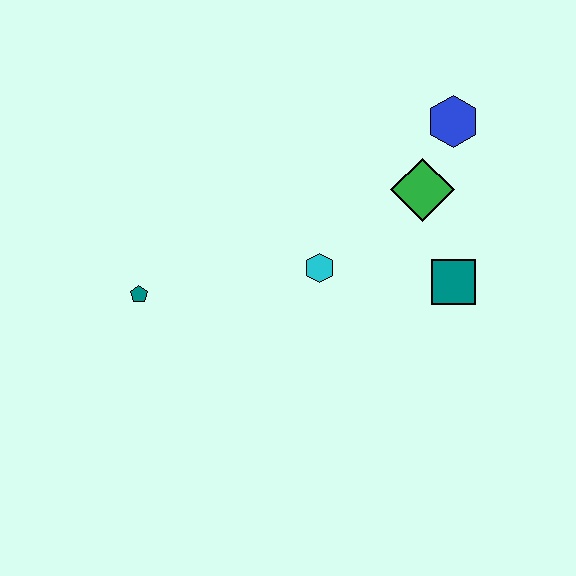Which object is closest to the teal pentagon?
The cyan hexagon is closest to the teal pentagon.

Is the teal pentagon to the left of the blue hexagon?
Yes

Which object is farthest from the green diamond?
The teal pentagon is farthest from the green diamond.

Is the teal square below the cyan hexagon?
Yes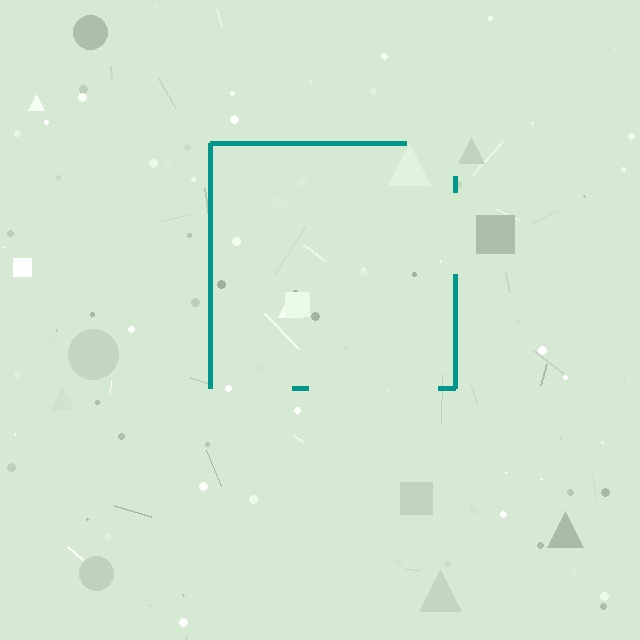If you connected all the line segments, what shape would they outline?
They would outline a square.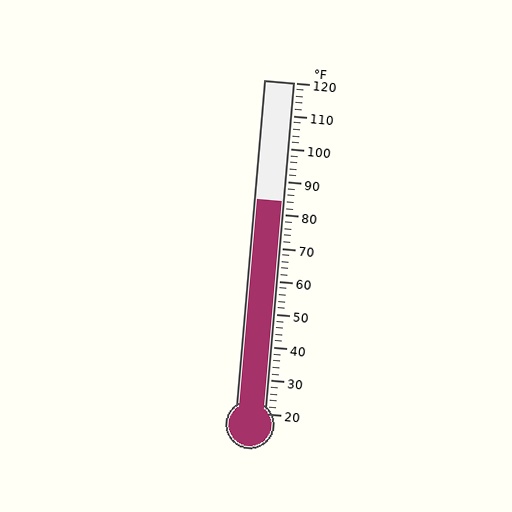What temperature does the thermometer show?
The thermometer shows approximately 84°F.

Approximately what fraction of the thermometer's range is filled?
The thermometer is filled to approximately 65% of its range.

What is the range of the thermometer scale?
The thermometer scale ranges from 20°F to 120°F.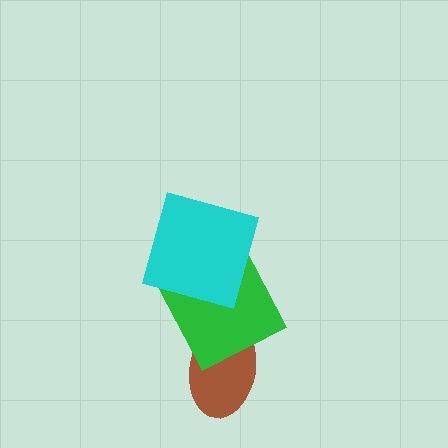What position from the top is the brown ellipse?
The brown ellipse is 3rd from the top.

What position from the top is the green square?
The green square is 2nd from the top.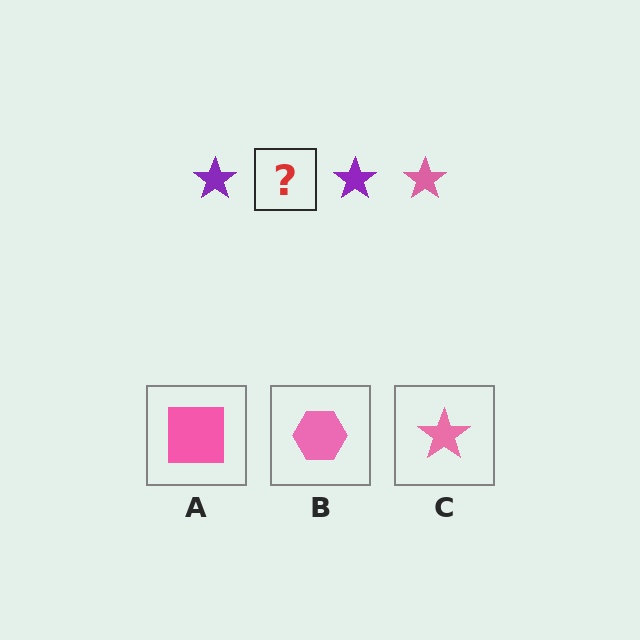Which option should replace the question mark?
Option C.